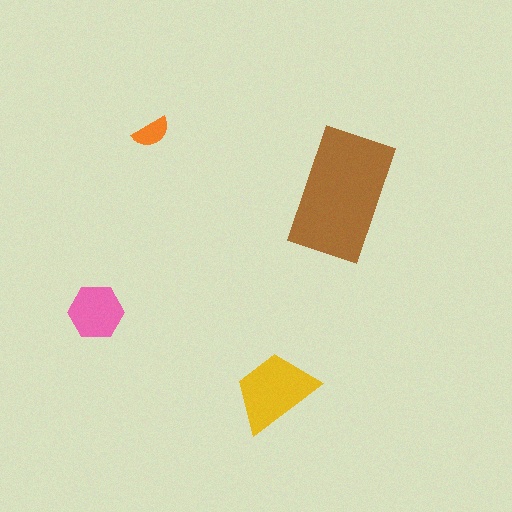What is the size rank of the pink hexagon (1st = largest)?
3rd.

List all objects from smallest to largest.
The orange semicircle, the pink hexagon, the yellow trapezoid, the brown rectangle.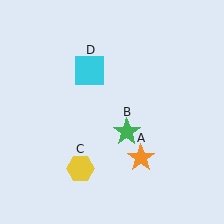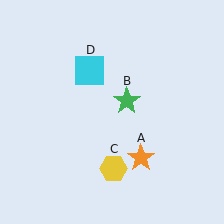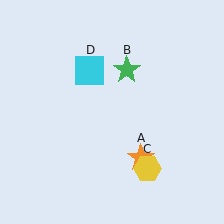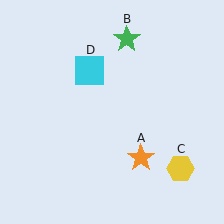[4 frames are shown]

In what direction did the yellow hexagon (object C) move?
The yellow hexagon (object C) moved right.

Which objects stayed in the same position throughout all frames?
Orange star (object A) and cyan square (object D) remained stationary.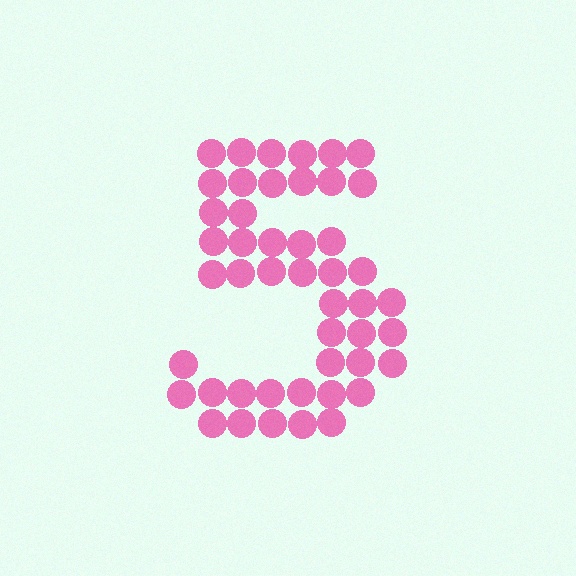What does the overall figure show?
The overall figure shows the digit 5.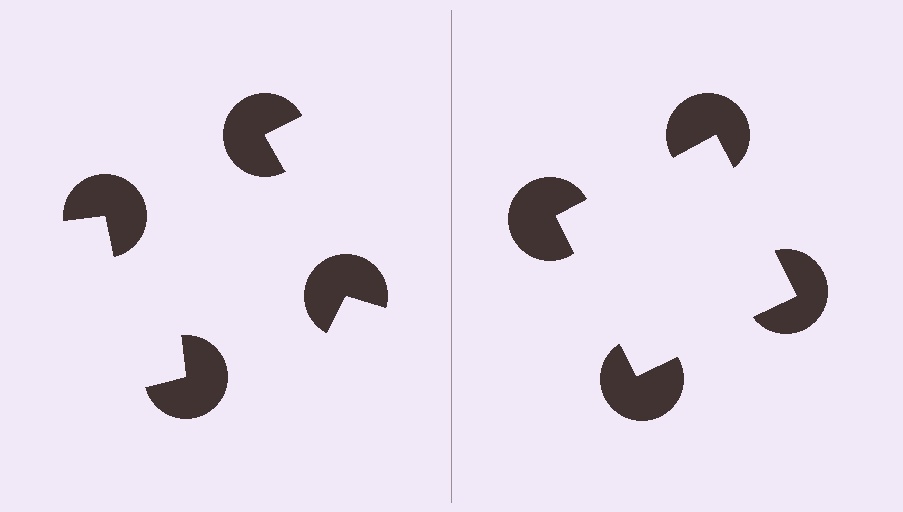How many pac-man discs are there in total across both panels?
8 — 4 on each side.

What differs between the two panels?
The pac-man discs are positioned identically on both sides; only the wedge orientations differ. On the right they align to a square; on the left they are misaligned.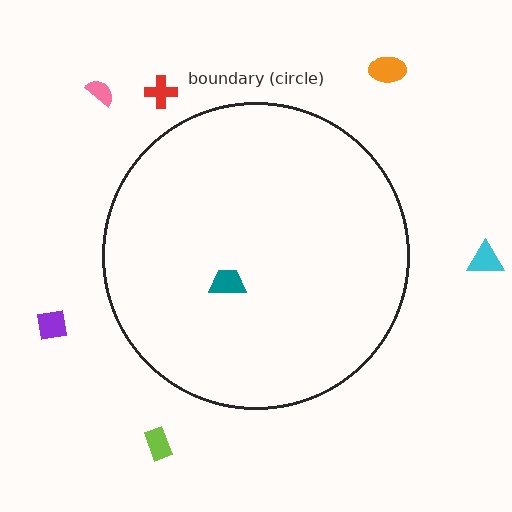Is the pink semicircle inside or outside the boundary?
Outside.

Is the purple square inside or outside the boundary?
Outside.